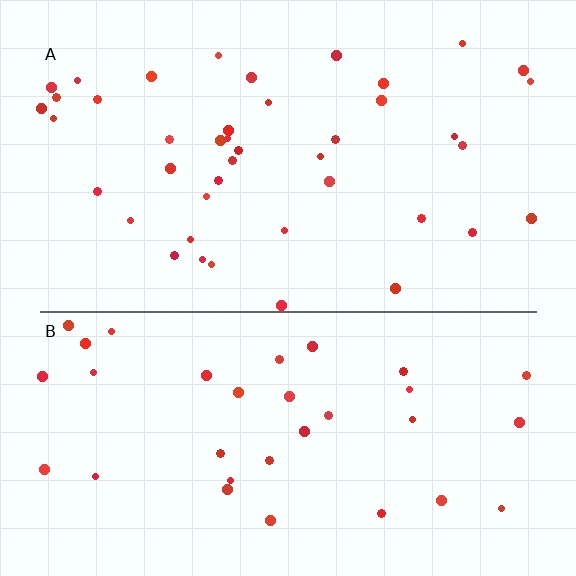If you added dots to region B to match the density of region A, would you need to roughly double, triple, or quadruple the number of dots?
Approximately double.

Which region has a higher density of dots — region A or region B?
A (the top).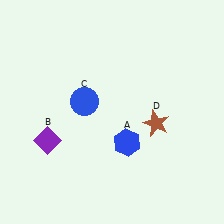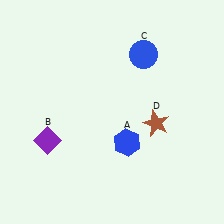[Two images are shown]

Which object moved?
The blue circle (C) moved right.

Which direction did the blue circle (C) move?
The blue circle (C) moved right.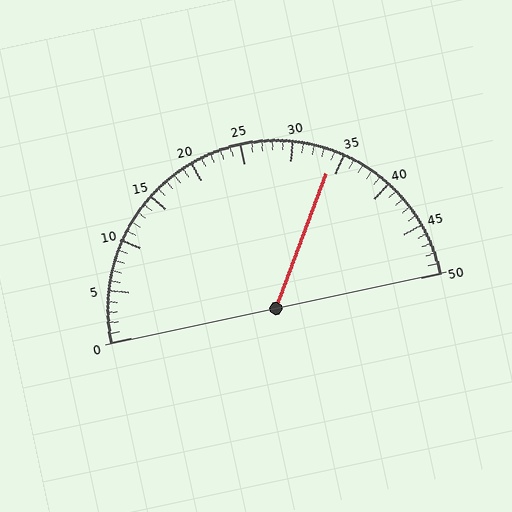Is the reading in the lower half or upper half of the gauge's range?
The reading is in the upper half of the range (0 to 50).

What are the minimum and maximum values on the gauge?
The gauge ranges from 0 to 50.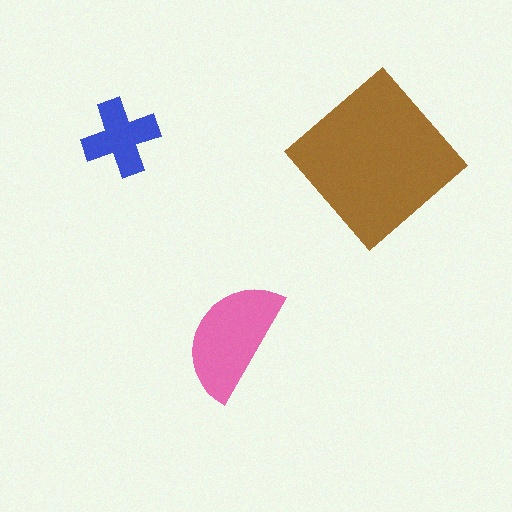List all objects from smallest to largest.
The blue cross, the pink semicircle, the brown diamond.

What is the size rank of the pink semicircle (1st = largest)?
2nd.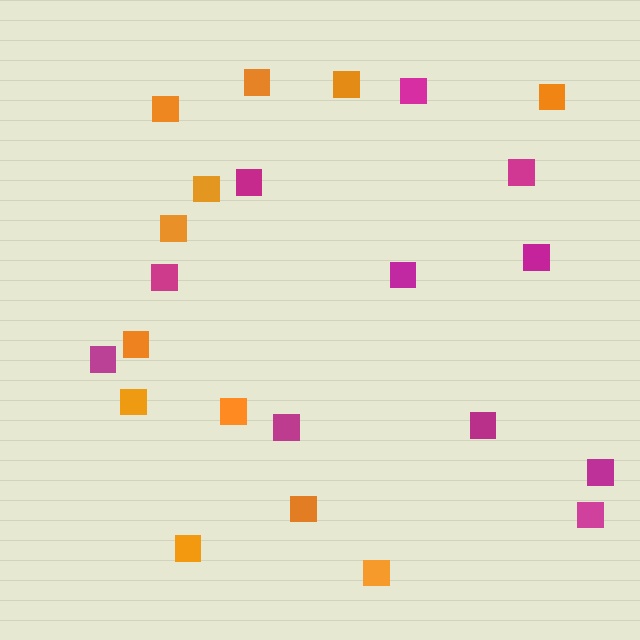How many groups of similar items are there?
There are 2 groups: one group of orange squares (12) and one group of magenta squares (11).